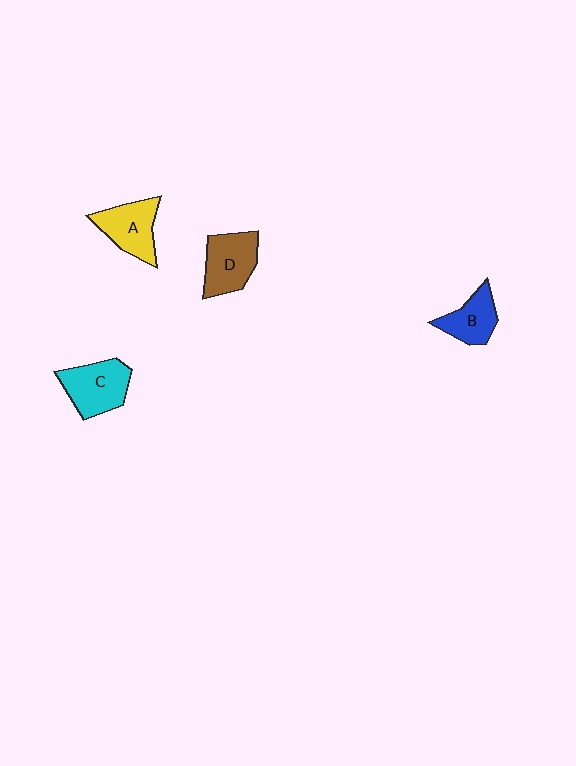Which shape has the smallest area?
Shape B (blue).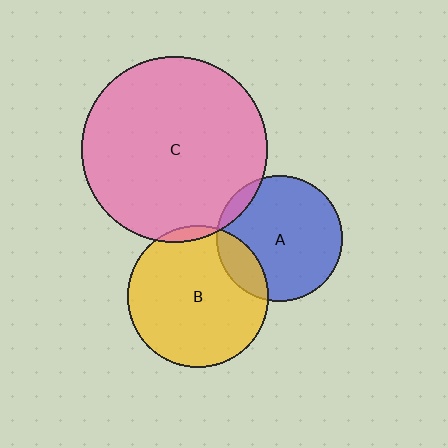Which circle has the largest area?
Circle C (pink).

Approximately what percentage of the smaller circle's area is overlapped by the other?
Approximately 5%.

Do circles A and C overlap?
Yes.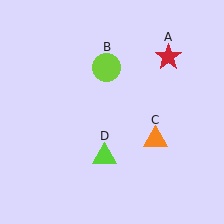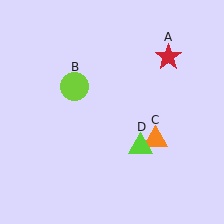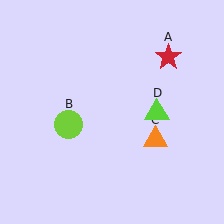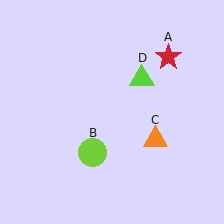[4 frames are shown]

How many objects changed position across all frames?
2 objects changed position: lime circle (object B), lime triangle (object D).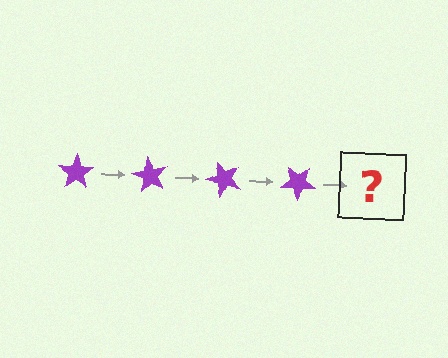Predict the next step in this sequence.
The next step is a purple star rotated 240 degrees.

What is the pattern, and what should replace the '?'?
The pattern is that the star rotates 60 degrees each step. The '?' should be a purple star rotated 240 degrees.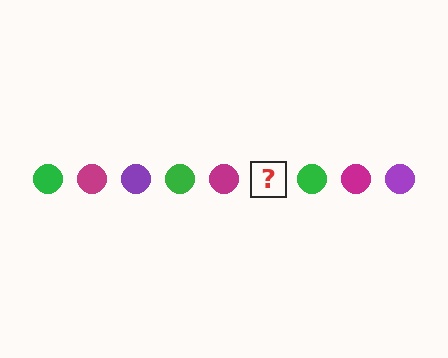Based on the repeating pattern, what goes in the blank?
The blank should be a purple circle.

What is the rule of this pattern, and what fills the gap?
The rule is that the pattern cycles through green, magenta, purple circles. The gap should be filled with a purple circle.